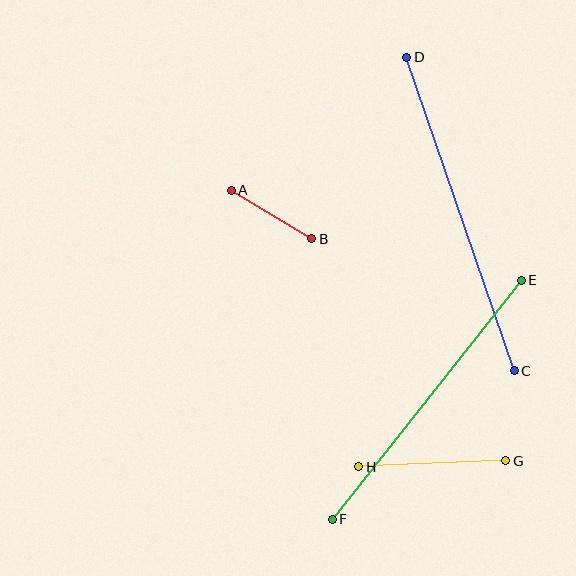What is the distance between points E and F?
The distance is approximately 305 pixels.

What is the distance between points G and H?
The distance is approximately 147 pixels.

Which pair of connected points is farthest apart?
Points C and D are farthest apart.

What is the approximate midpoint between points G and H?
The midpoint is at approximately (432, 464) pixels.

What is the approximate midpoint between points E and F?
The midpoint is at approximately (427, 400) pixels.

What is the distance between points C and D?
The distance is approximately 331 pixels.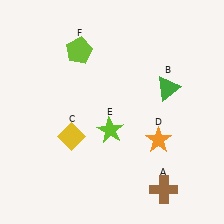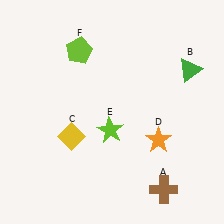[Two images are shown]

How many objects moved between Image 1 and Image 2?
1 object moved between the two images.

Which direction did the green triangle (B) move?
The green triangle (B) moved right.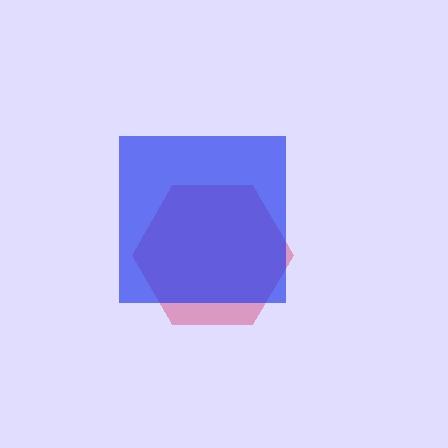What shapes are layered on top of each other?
The layered shapes are: a pink hexagon, a blue square.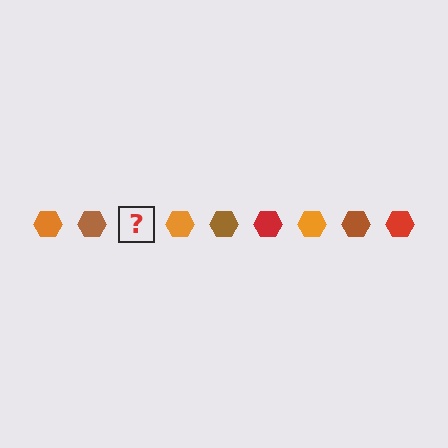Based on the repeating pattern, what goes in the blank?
The blank should be a red hexagon.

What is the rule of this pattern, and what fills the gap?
The rule is that the pattern cycles through orange, brown, red hexagons. The gap should be filled with a red hexagon.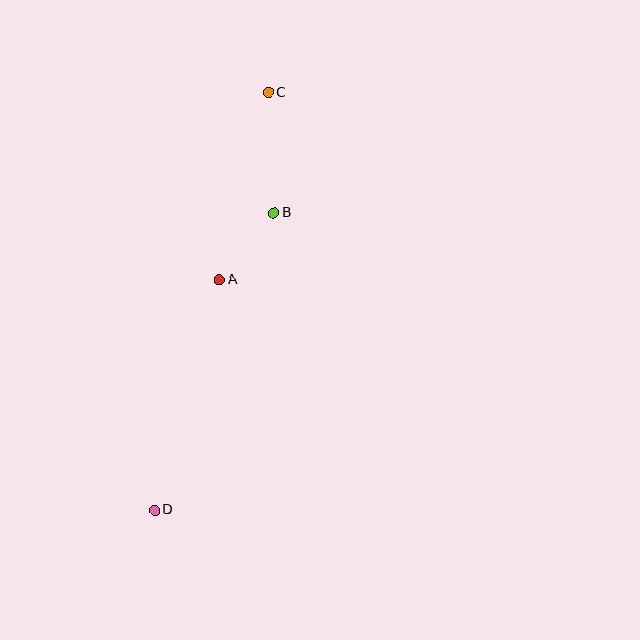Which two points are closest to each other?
Points A and B are closest to each other.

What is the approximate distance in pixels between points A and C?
The distance between A and C is approximately 193 pixels.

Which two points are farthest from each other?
Points C and D are farthest from each other.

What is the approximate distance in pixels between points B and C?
The distance between B and C is approximately 120 pixels.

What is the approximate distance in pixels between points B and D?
The distance between B and D is approximately 320 pixels.